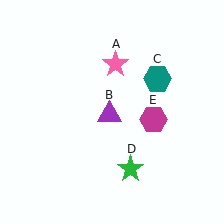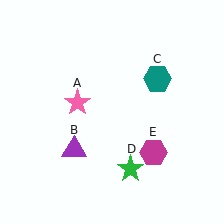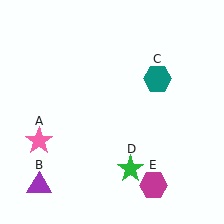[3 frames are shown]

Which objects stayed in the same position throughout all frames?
Teal hexagon (object C) and green star (object D) remained stationary.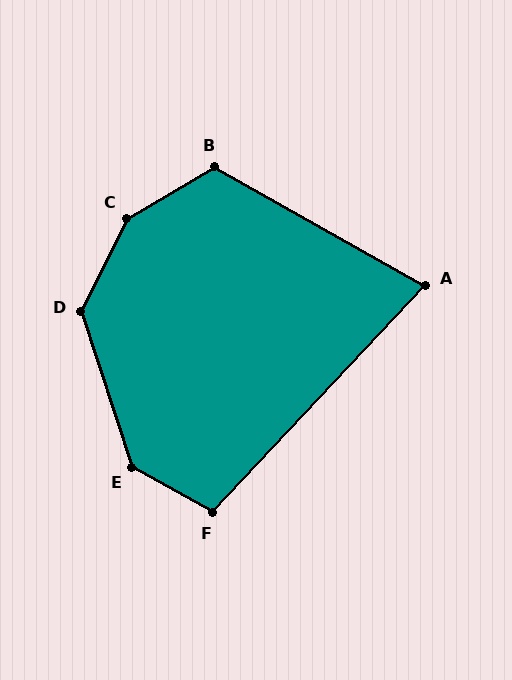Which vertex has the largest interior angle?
C, at approximately 146 degrees.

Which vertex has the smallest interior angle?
A, at approximately 76 degrees.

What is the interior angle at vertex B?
Approximately 121 degrees (obtuse).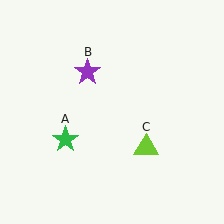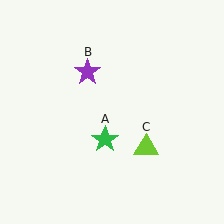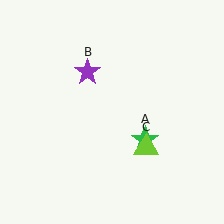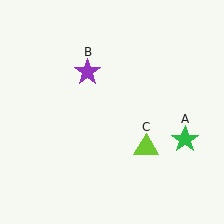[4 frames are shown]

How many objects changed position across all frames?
1 object changed position: green star (object A).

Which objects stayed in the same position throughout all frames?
Purple star (object B) and lime triangle (object C) remained stationary.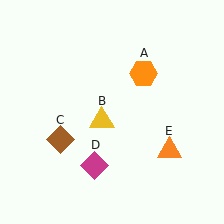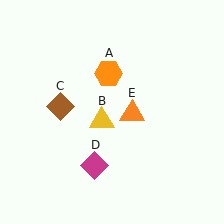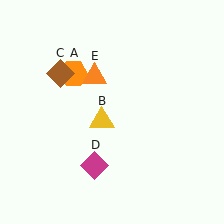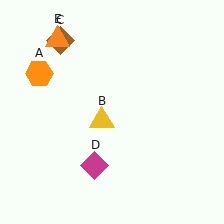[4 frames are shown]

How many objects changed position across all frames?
3 objects changed position: orange hexagon (object A), brown diamond (object C), orange triangle (object E).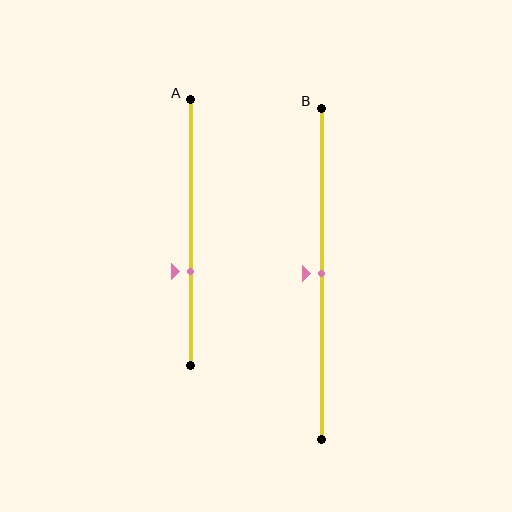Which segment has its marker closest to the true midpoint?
Segment B has its marker closest to the true midpoint.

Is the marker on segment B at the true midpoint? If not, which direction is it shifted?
Yes, the marker on segment B is at the true midpoint.